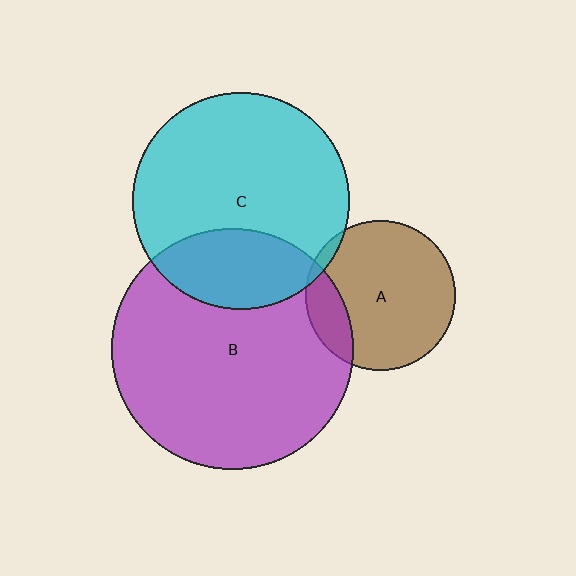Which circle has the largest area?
Circle B (purple).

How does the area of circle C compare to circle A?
Approximately 2.1 times.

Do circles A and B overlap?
Yes.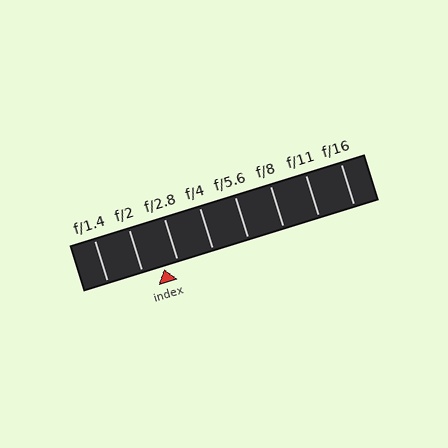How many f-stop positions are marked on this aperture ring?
There are 8 f-stop positions marked.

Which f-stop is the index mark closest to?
The index mark is closest to f/2.8.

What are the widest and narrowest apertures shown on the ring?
The widest aperture shown is f/1.4 and the narrowest is f/16.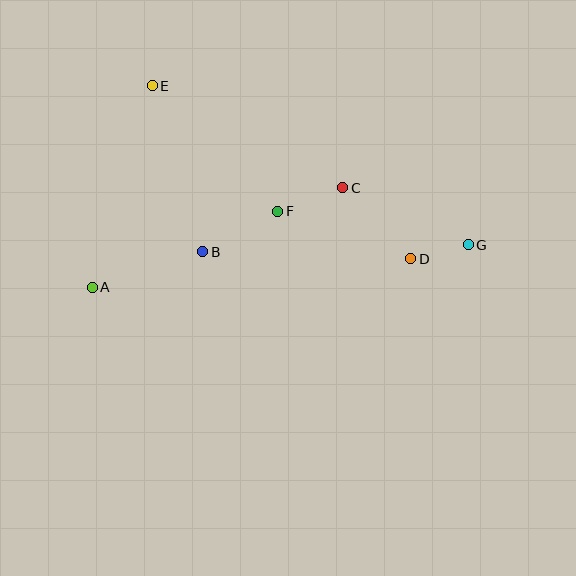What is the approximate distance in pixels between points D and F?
The distance between D and F is approximately 141 pixels.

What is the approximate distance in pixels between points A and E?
The distance between A and E is approximately 210 pixels.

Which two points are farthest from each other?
Points A and G are farthest from each other.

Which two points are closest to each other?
Points D and G are closest to each other.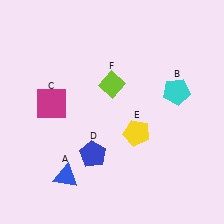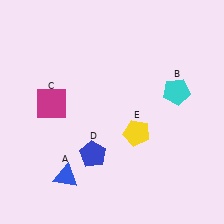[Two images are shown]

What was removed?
The lime diamond (F) was removed in Image 2.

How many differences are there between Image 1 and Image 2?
There is 1 difference between the two images.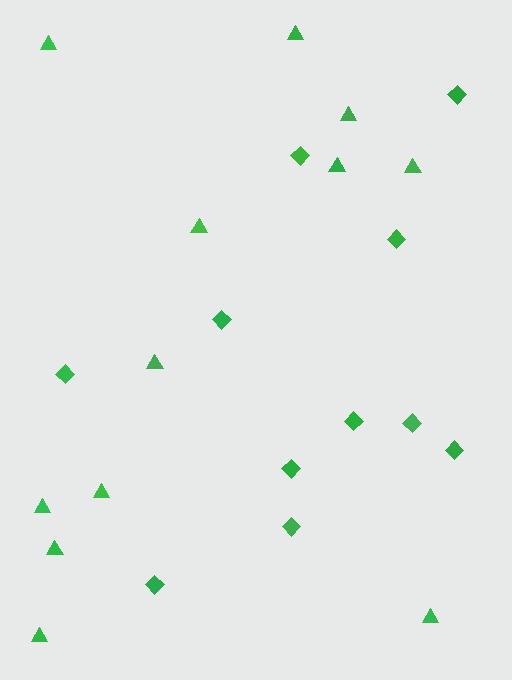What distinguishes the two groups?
There are 2 groups: one group of diamonds (11) and one group of triangles (12).